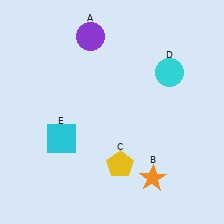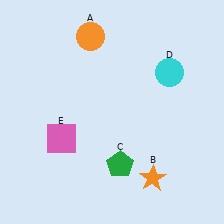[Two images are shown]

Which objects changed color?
A changed from purple to orange. C changed from yellow to green. E changed from cyan to pink.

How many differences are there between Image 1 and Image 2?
There are 3 differences between the two images.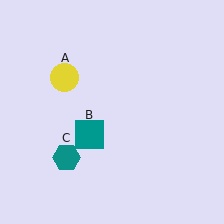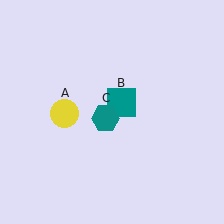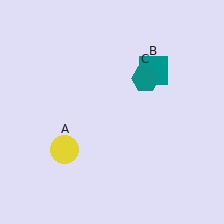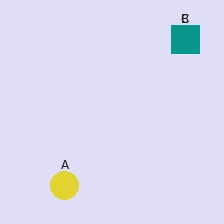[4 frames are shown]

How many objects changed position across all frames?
3 objects changed position: yellow circle (object A), teal square (object B), teal hexagon (object C).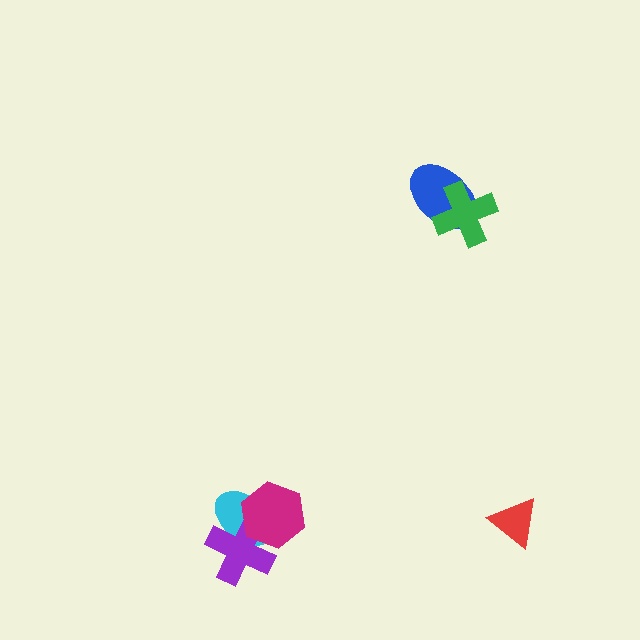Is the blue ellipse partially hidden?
Yes, it is partially covered by another shape.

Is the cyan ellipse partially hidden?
Yes, it is partially covered by another shape.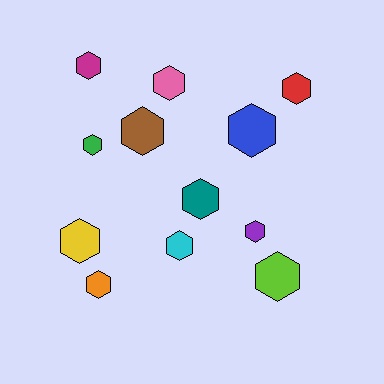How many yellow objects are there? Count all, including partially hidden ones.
There is 1 yellow object.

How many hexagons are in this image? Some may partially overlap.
There are 12 hexagons.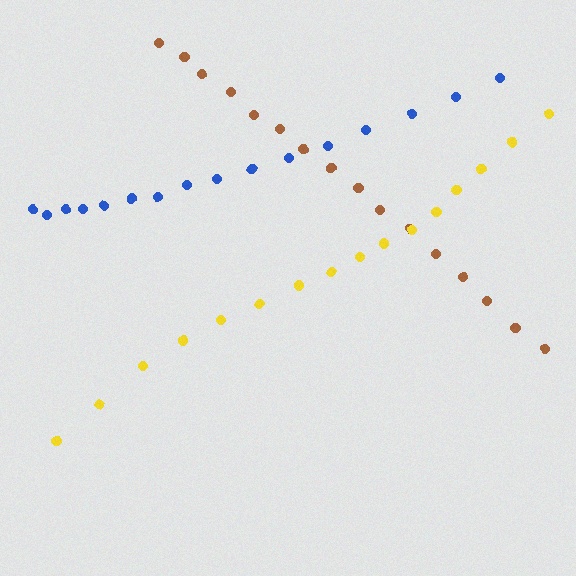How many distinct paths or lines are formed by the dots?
There are 3 distinct paths.